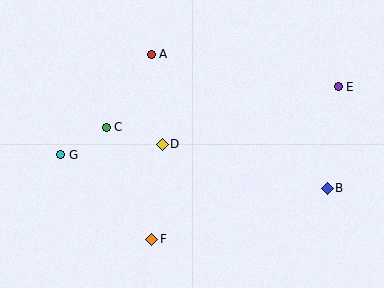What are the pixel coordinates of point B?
Point B is at (327, 188).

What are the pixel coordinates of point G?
Point G is at (61, 155).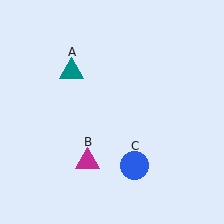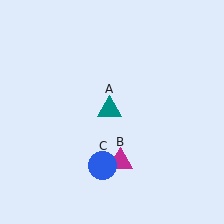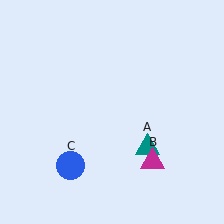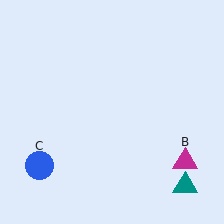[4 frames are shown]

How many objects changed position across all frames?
3 objects changed position: teal triangle (object A), magenta triangle (object B), blue circle (object C).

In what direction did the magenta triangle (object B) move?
The magenta triangle (object B) moved right.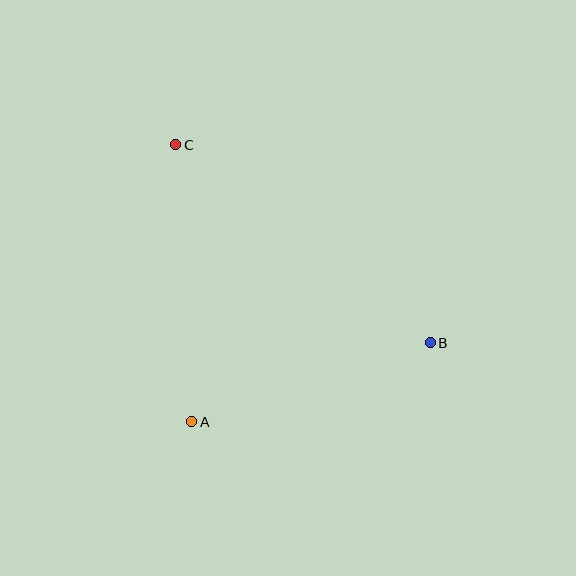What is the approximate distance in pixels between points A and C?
The distance between A and C is approximately 277 pixels.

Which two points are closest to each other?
Points A and B are closest to each other.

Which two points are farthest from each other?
Points B and C are farthest from each other.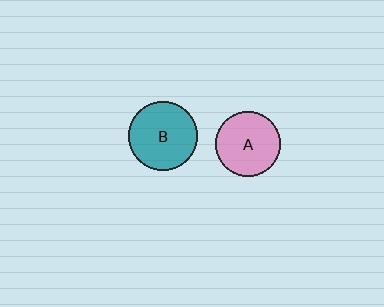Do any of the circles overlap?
No, none of the circles overlap.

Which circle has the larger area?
Circle B (teal).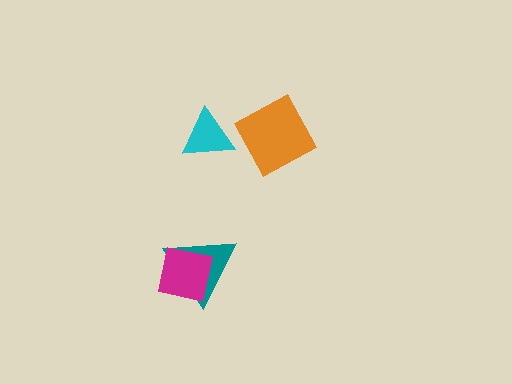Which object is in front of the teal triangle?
The magenta square is in front of the teal triangle.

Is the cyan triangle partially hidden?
No, no other shape covers it.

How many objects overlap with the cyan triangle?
0 objects overlap with the cyan triangle.